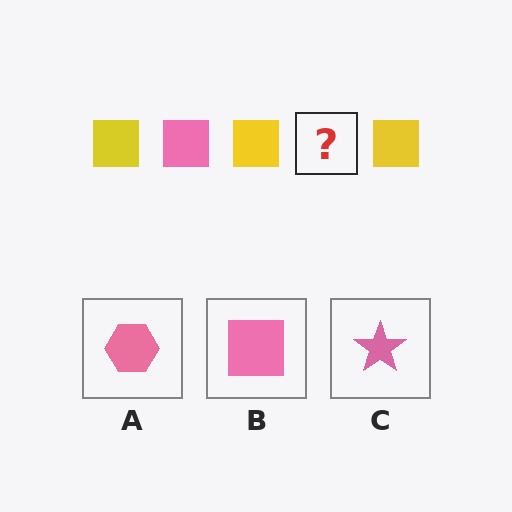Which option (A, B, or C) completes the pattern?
B.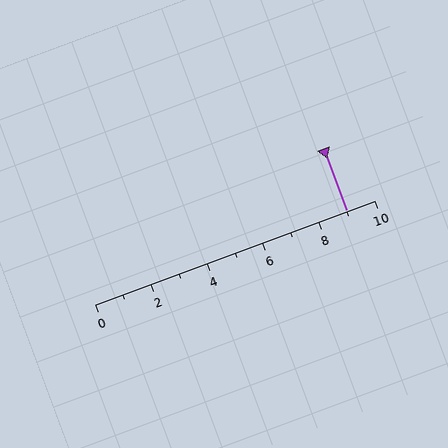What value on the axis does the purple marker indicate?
The marker indicates approximately 9.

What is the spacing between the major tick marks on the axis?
The major ticks are spaced 2 apart.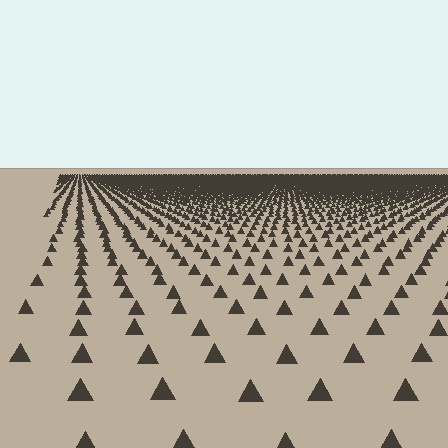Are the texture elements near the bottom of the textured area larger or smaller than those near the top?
Larger. Near the bottom, elements are closer to the viewer and appear at a bigger on-screen size.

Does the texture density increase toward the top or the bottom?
Density increases toward the top.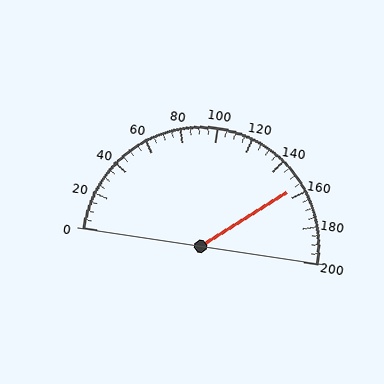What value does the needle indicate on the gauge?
The needle indicates approximately 155.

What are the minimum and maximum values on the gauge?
The gauge ranges from 0 to 200.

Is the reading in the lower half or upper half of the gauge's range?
The reading is in the upper half of the range (0 to 200).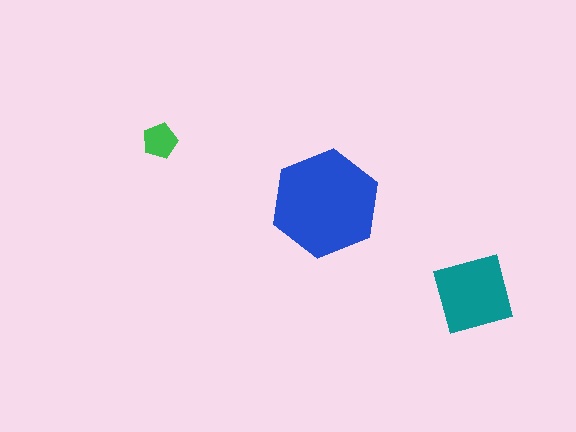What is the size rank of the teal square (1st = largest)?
2nd.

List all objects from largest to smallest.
The blue hexagon, the teal square, the green pentagon.